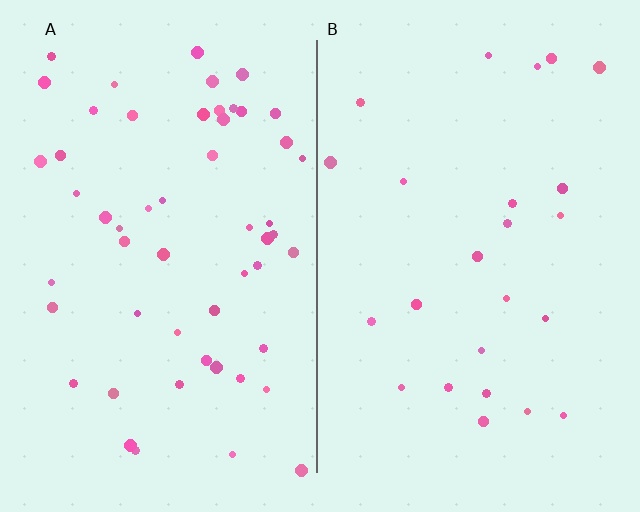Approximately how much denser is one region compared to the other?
Approximately 2.2× — region A over region B.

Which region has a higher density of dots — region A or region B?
A (the left).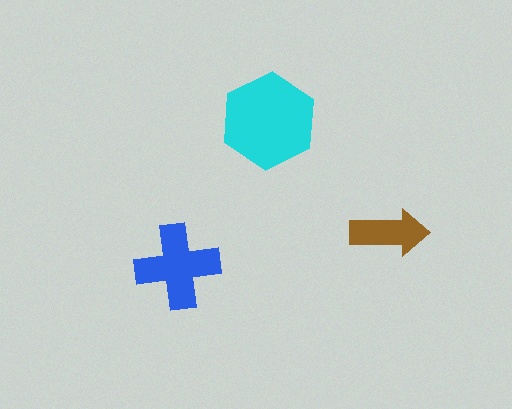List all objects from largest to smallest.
The cyan hexagon, the blue cross, the brown arrow.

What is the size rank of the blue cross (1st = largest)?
2nd.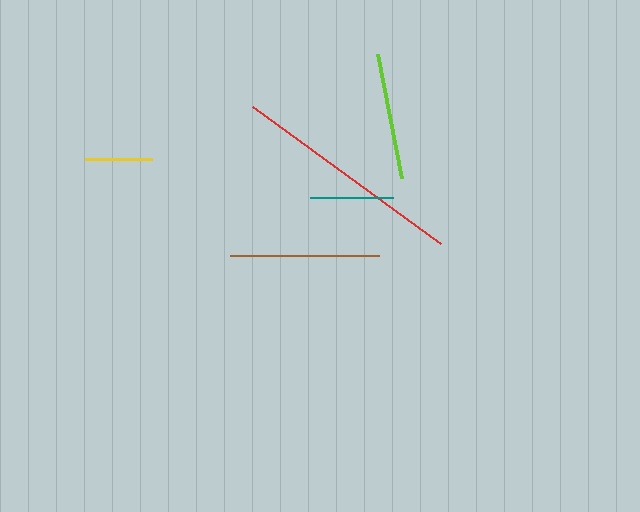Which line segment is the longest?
The red line is the longest at approximately 233 pixels.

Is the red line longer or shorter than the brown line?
The red line is longer than the brown line.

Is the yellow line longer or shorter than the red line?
The red line is longer than the yellow line.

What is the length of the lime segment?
The lime segment is approximately 127 pixels long.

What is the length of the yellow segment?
The yellow segment is approximately 67 pixels long.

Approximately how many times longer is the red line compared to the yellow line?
The red line is approximately 3.5 times the length of the yellow line.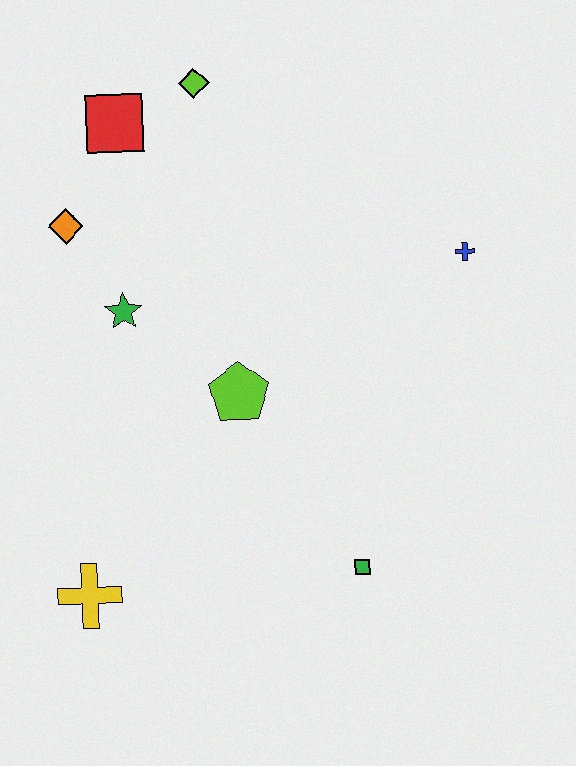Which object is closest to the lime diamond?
The red square is closest to the lime diamond.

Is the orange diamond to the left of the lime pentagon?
Yes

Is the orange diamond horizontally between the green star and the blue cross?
No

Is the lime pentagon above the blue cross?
No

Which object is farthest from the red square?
The green square is farthest from the red square.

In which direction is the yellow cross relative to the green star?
The yellow cross is below the green star.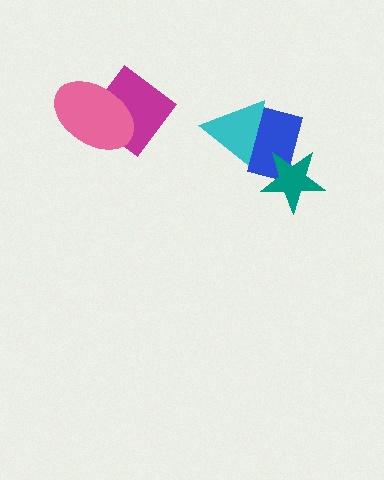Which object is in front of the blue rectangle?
The teal star is in front of the blue rectangle.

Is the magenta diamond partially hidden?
Yes, it is partially covered by another shape.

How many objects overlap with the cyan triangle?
1 object overlaps with the cyan triangle.